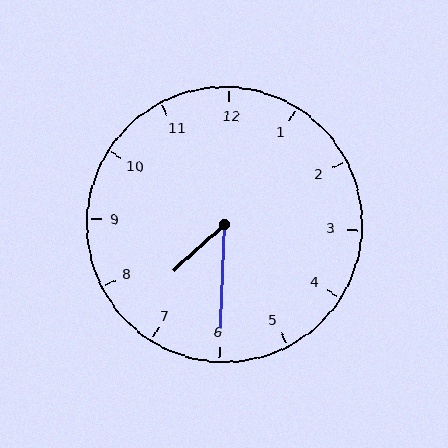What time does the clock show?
7:30.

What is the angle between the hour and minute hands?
Approximately 45 degrees.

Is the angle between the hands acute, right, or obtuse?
It is acute.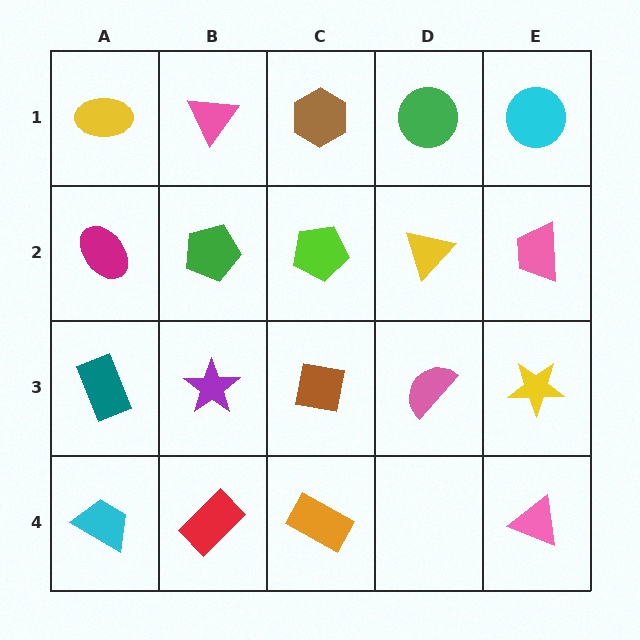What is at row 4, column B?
A red rectangle.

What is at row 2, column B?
A green pentagon.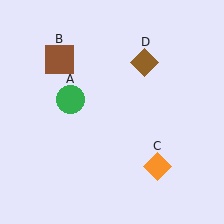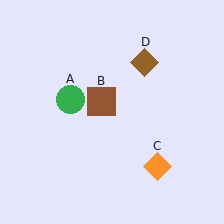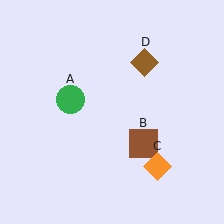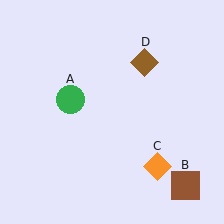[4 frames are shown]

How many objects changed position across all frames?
1 object changed position: brown square (object B).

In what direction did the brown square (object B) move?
The brown square (object B) moved down and to the right.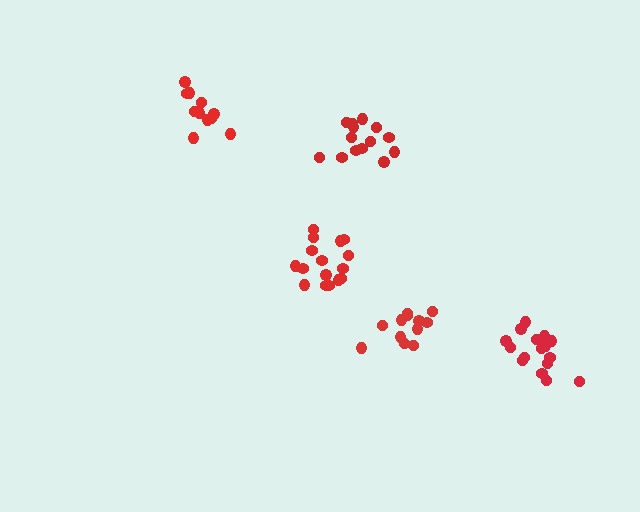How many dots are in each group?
Group 1: 16 dots, Group 2: 12 dots, Group 3: 17 dots, Group 4: 14 dots, Group 5: 12 dots (71 total).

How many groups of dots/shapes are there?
There are 5 groups.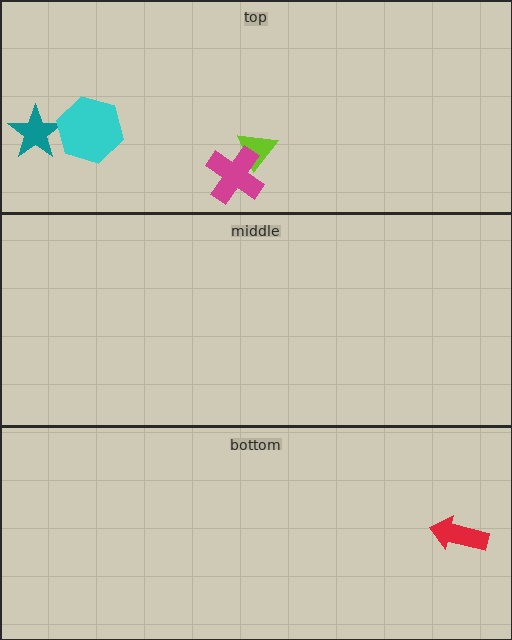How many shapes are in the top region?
4.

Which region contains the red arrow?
The bottom region.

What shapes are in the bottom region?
The red arrow.